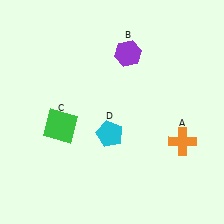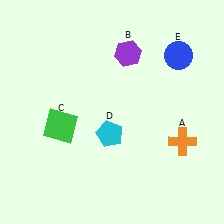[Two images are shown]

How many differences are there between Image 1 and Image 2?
There is 1 difference between the two images.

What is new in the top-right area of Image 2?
A blue circle (E) was added in the top-right area of Image 2.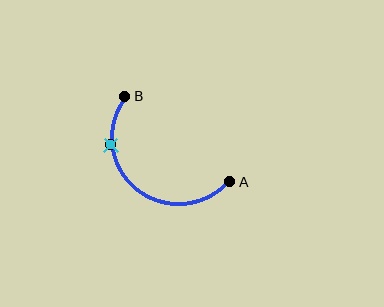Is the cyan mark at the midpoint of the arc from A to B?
No. The cyan mark lies on the arc but is closer to endpoint B. The arc midpoint would be at the point on the curve equidistant along the arc from both A and B.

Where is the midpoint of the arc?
The arc midpoint is the point on the curve farthest from the straight line joining A and B. It sits below and to the left of that line.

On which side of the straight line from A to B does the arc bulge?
The arc bulges below and to the left of the straight line connecting A and B.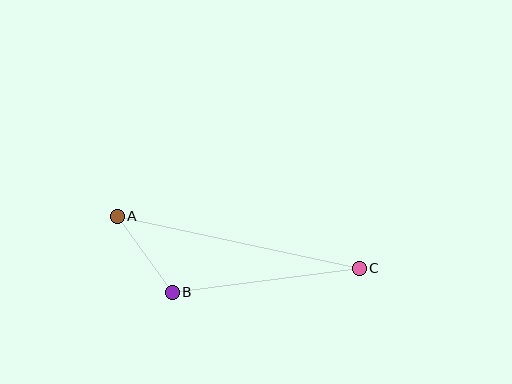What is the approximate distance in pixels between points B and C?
The distance between B and C is approximately 189 pixels.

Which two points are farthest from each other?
Points A and C are farthest from each other.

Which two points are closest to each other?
Points A and B are closest to each other.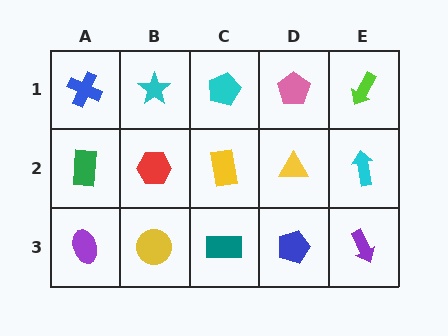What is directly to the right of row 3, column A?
A yellow circle.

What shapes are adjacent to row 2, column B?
A cyan star (row 1, column B), a yellow circle (row 3, column B), a green rectangle (row 2, column A), a yellow rectangle (row 2, column C).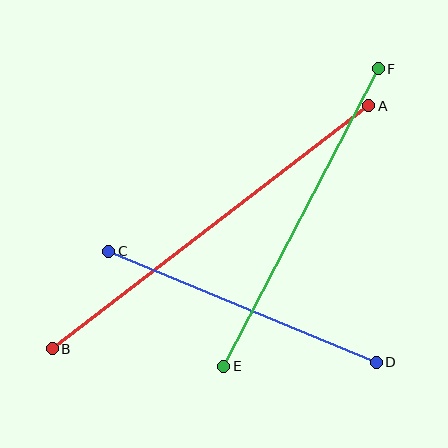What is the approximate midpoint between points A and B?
The midpoint is at approximately (211, 227) pixels.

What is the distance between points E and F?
The distance is approximately 335 pixels.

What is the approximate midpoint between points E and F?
The midpoint is at approximately (301, 217) pixels.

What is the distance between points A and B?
The distance is approximately 399 pixels.